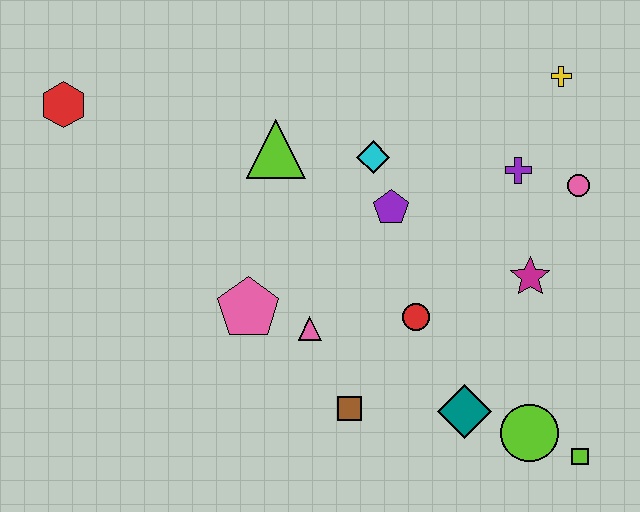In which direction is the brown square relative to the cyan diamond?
The brown square is below the cyan diamond.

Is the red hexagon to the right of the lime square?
No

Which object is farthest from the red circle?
The red hexagon is farthest from the red circle.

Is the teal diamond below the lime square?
No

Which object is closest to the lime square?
The lime circle is closest to the lime square.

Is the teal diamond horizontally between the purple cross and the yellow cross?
No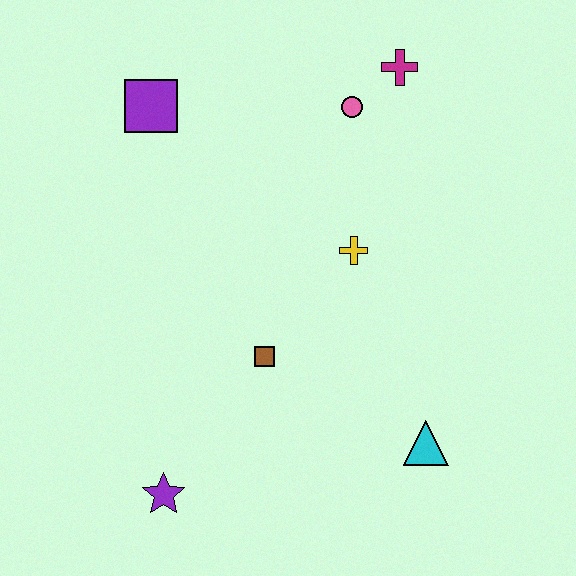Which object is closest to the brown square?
The yellow cross is closest to the brown square.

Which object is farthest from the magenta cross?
The purple star is farthest from the magenta cross.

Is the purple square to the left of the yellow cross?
Yes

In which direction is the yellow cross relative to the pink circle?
The yellow cross is below the pink circle.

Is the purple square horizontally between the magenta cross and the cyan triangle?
No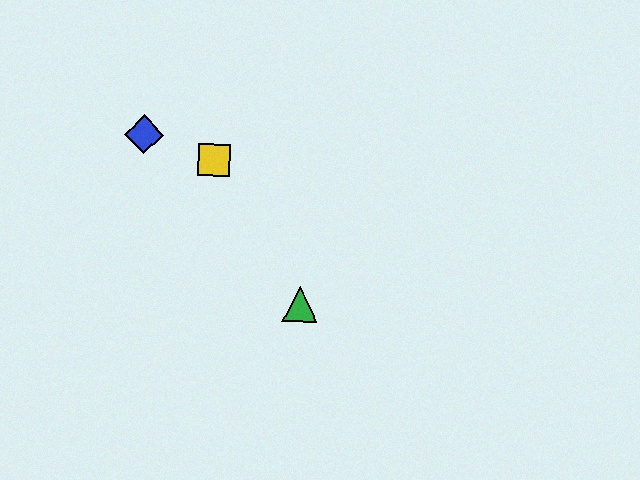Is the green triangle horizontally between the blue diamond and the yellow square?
No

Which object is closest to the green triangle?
The yellow square is closest to the green triangle.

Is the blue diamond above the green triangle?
Yes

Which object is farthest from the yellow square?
The green triangle is farthest from the yellow square.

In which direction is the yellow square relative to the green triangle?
The yellow square is above the green triangle.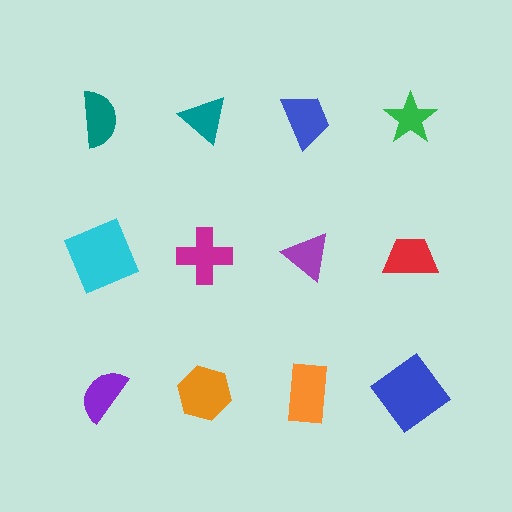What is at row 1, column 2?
A teal triangle.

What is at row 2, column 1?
A cyan square.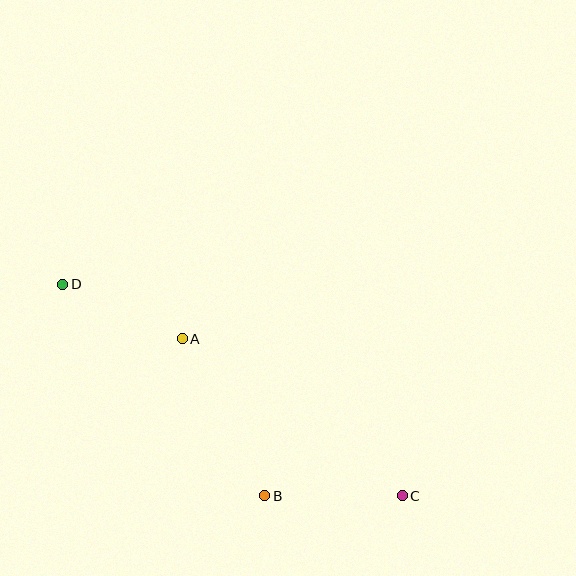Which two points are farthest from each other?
Points C and D are farthest from each other.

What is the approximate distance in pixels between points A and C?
The distance between A and C is approximately 270 pixels.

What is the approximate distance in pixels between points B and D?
The distance between B and D is approximately 293 pixels.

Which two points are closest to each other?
Points A and D are closest to each other.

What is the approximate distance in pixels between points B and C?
The distance between B and C is approximately 137 pixels.